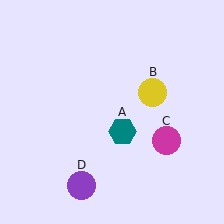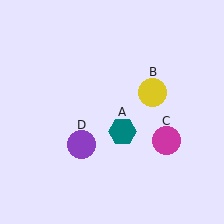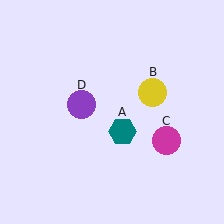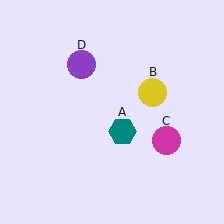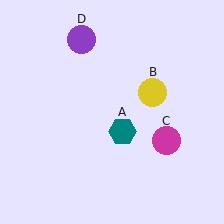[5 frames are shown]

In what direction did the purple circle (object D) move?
The purple circle (object D) moved up.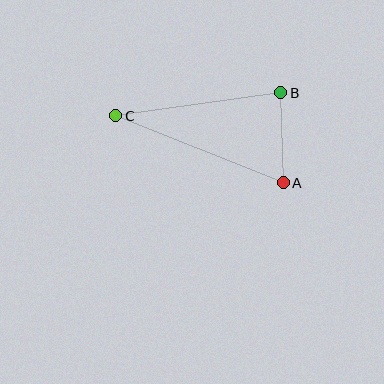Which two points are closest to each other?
Points A and B are closest to each other.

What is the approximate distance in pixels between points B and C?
The distance between B and C is approximately 166 pixels.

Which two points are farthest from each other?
Points A and C are farthest from each other.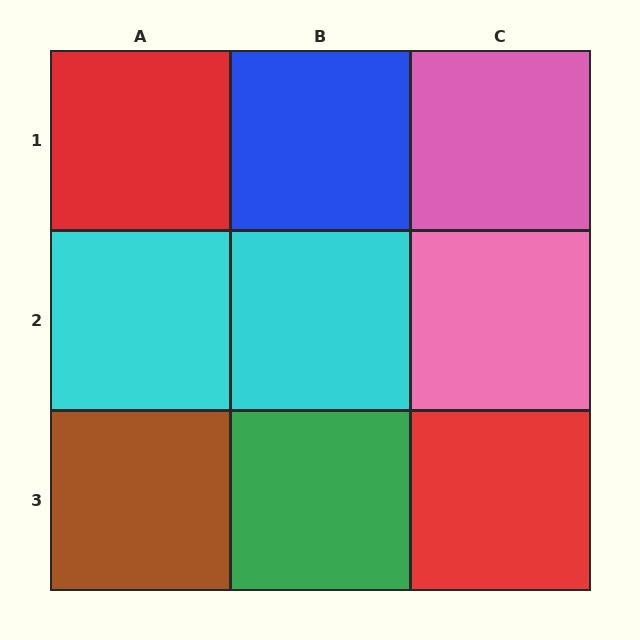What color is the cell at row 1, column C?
Pink.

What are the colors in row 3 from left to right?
Brown, green, red.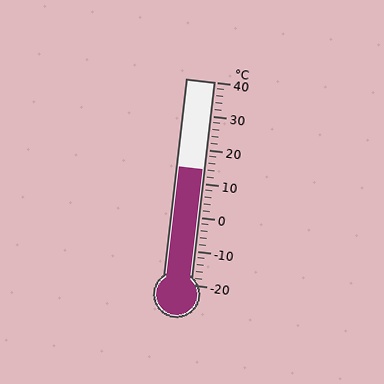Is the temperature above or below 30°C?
The temperature is below 30°C.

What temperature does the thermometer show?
The thermometer shows approximately 14°C.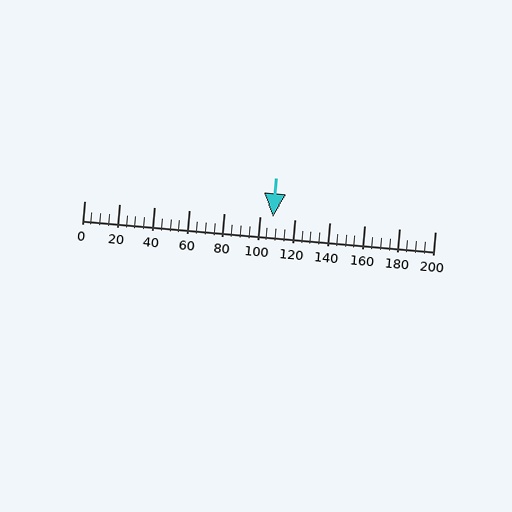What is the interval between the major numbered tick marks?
The major tick marks are spaced 20 units apart.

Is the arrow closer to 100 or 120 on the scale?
The arrow is closer to 100.